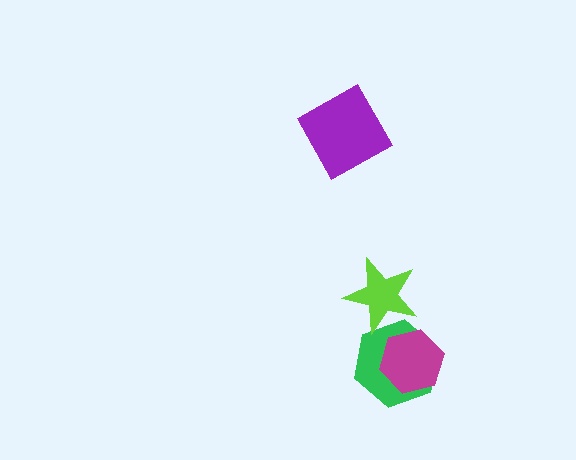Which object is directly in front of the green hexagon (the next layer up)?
The magenta hexagon is directly in front of the green hexagon.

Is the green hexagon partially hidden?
Yes, it is partially covered by another shape.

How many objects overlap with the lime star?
1 object overlaps with the lime star.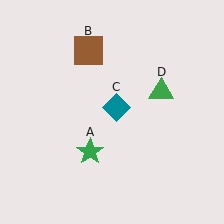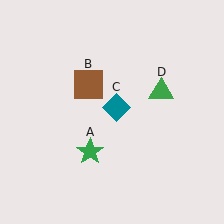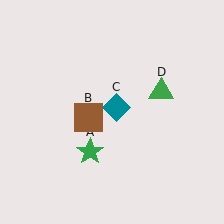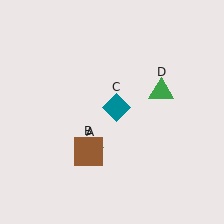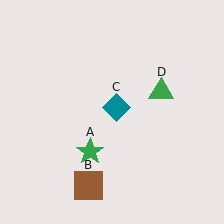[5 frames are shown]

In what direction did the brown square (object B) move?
The brown square (object B) moved down.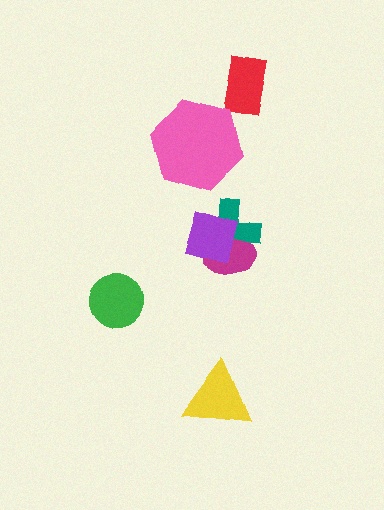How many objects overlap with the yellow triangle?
0 objects overlap with the yellow triangle.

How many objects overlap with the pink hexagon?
0 objects overlap with the pink hexagon.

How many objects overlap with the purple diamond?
2 objects overlap with the purple diamond.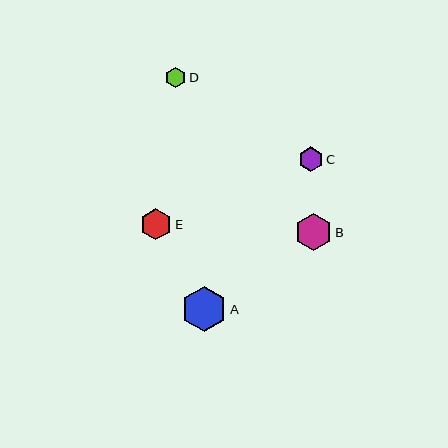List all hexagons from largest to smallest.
From largest to smallest: A, B, E, C, D.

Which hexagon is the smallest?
Hexagon D is the smallest with a size of approximately 21 pixels.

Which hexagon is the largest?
Hexagon A is the largest with a size of approximately 45 pixels.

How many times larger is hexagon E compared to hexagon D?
Hexagon E is approximately 1.5 times the size of hexagon D.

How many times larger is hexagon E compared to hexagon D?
Hexagon E is approximately 1.5 times the size of hexagon D.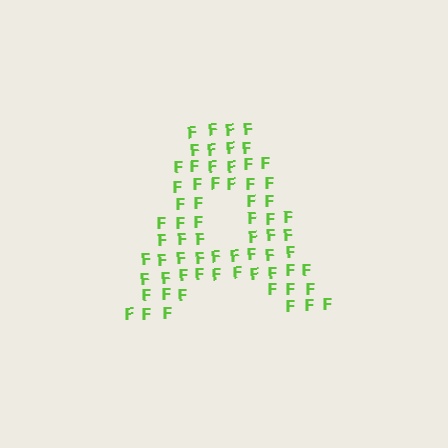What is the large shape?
The large shape is the letter A.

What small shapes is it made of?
It is made of small letter F's.